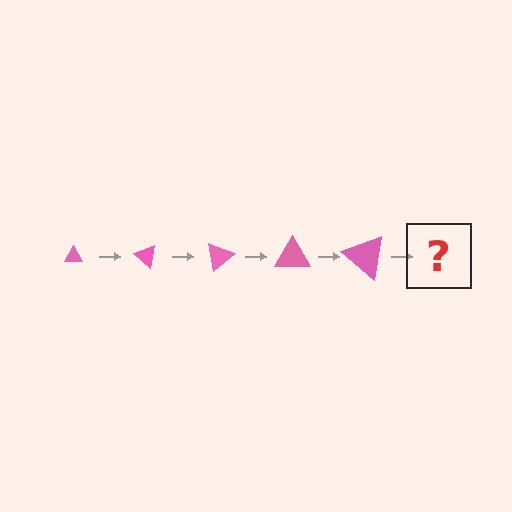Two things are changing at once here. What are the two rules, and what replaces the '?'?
The two rules are that the triangle grows larger each step and it rotates 40 degrees each step. The '?' should be a triangle, larger than the previous one and rotated 200 degrees from the start.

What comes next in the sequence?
The next element should be a triangle, larger than the previous one and rotated 200 degrees from the start.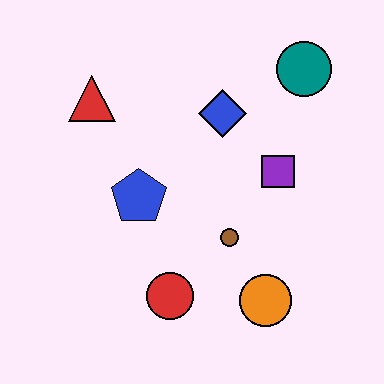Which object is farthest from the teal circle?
The red circle is farthest from the teal circle.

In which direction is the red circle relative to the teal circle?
The red circle is below the teal circle.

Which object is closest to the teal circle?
The blue diamond is closest to the teal circle.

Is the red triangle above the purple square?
Yes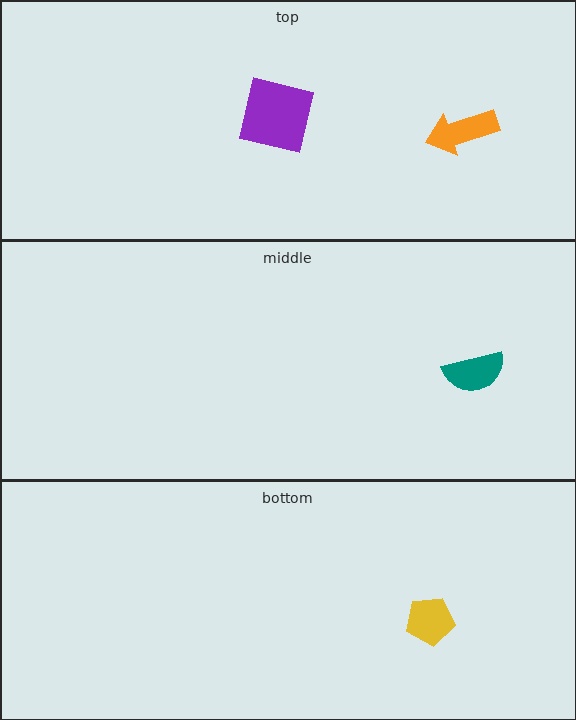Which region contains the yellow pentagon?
The bottom region.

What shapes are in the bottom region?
The yellow pentagon.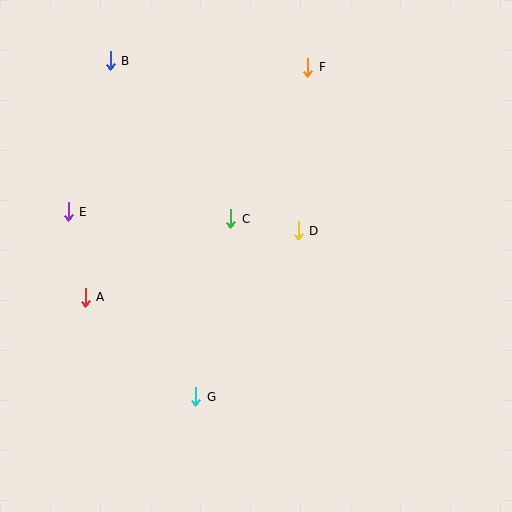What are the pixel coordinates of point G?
Point G is at (196, 397).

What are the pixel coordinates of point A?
Point A is at (85, 297).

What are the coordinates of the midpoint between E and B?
The midpoint between E and B is at (89, 136).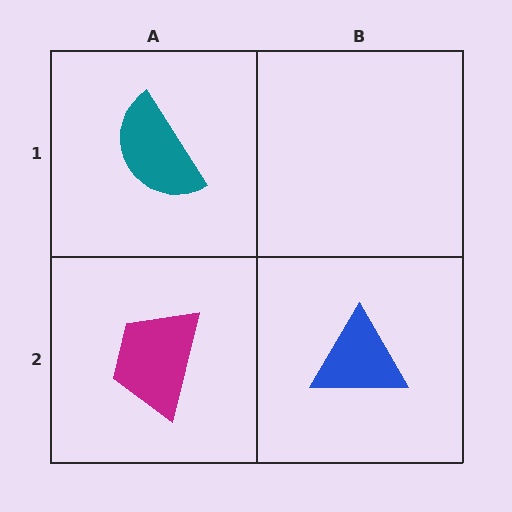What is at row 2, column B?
A blue triangle.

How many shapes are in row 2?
2 shapes.